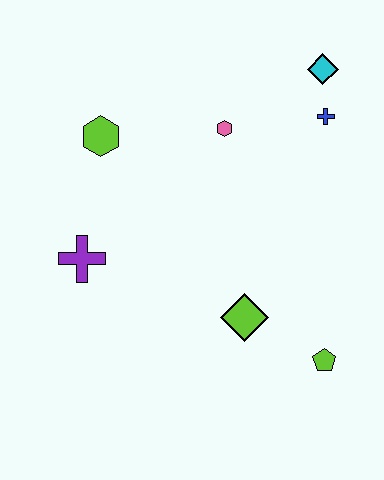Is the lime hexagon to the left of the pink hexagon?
Yes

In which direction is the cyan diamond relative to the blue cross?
The cyan diamond is above the blue cross.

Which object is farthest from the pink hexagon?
The lime pentagon is farthest from the pink hexagon.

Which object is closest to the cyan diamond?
The blue cross is closest to the cyan diamond.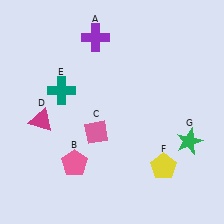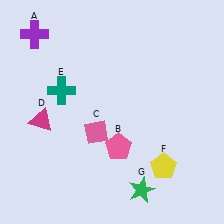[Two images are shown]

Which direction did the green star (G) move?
The green star (G) moved down.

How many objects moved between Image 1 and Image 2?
3 objects moved between the two images.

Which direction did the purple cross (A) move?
The purple cross (A) moved left.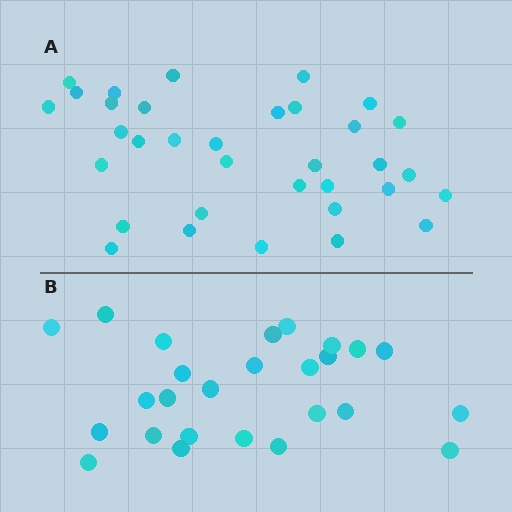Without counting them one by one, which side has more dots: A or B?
Region A (the top region) has more dots.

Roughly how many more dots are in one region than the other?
Region A has roughly 8 or so more dots than region B.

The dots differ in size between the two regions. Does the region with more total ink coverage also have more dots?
No. Region B has more total ink coverage because its dots are larger, but region A actually contains more individual dots. Total area can be misleading — the number of items is what matters here.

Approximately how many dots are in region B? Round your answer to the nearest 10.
About 30 dots. (The exact count is 26, which rounds to 30.)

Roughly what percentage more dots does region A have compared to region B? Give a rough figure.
About 30% more.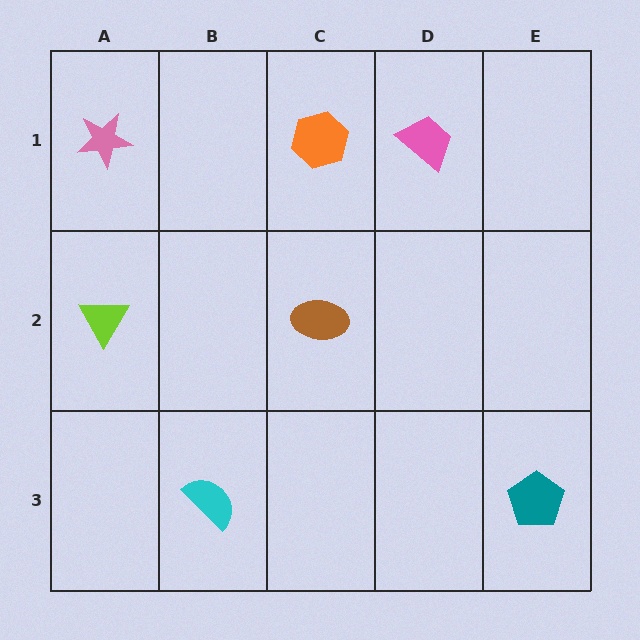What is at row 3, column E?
A teal pentagon.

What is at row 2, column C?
A brown ellipse.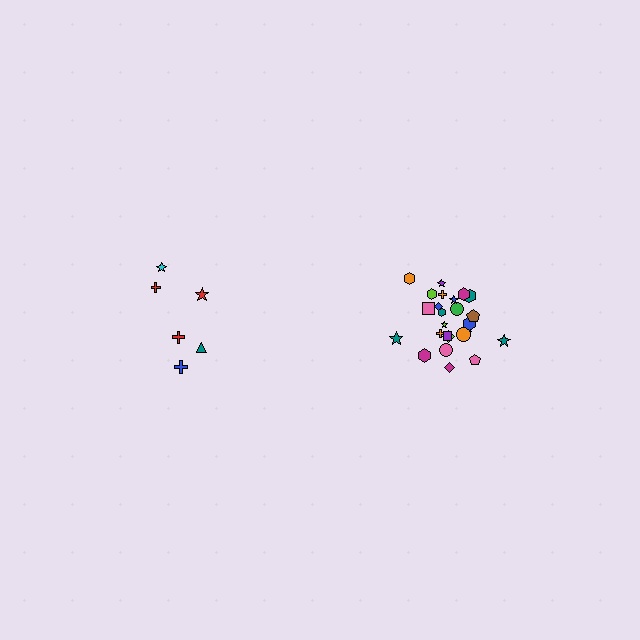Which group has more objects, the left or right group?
The right group.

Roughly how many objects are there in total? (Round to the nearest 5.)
Roughly 30 objects in total.